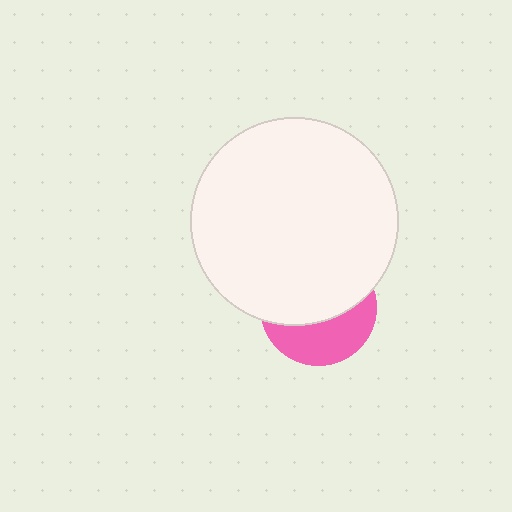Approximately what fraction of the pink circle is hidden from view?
Roughly 60% of the pink circle is hidden behind the white circle.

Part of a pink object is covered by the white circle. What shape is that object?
It is a circle.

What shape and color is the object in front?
The object in front is a white circle.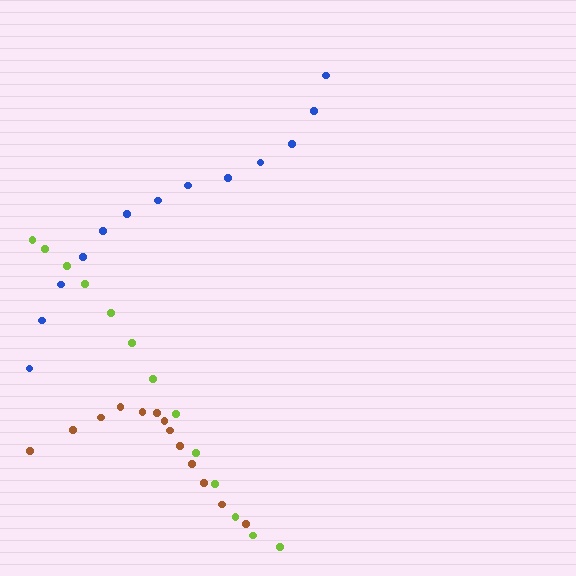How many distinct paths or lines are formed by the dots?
There are 3 distinct paths.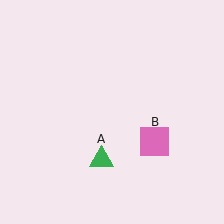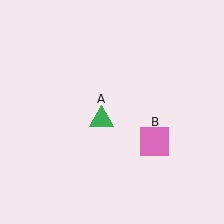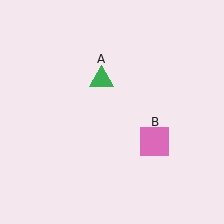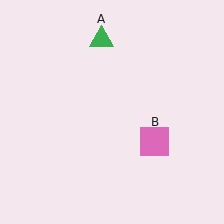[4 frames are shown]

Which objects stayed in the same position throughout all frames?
Pink square (object B) remained stationary.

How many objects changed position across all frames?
1 object changed position: green triangle (object A).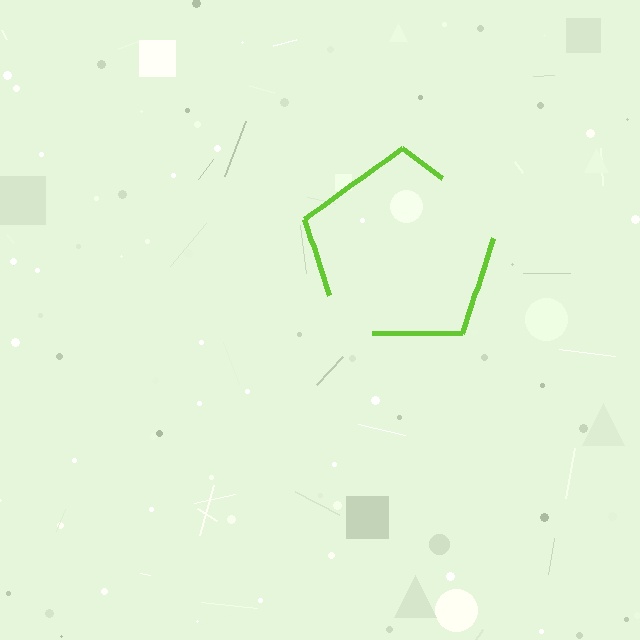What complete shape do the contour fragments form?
The contour fragments form a pentagon.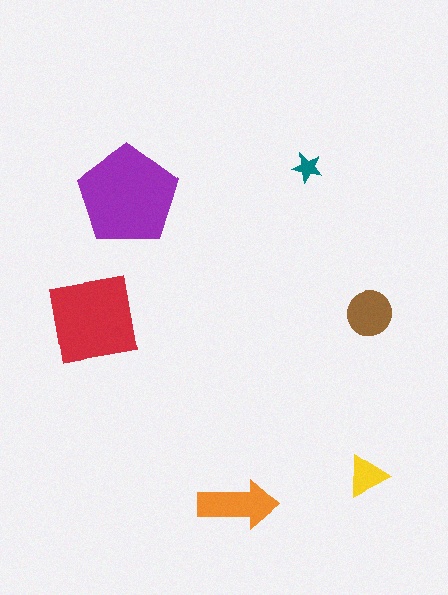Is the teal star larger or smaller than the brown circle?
Smaller.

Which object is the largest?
The purple pentagon.